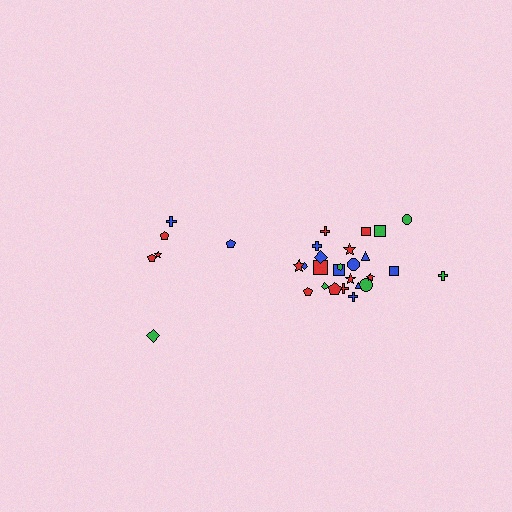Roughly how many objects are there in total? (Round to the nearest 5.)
Roughly 30 objects in total.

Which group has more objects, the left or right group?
The right group.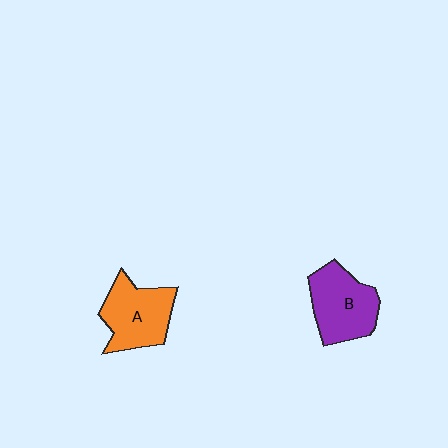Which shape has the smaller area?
Shape A (orange).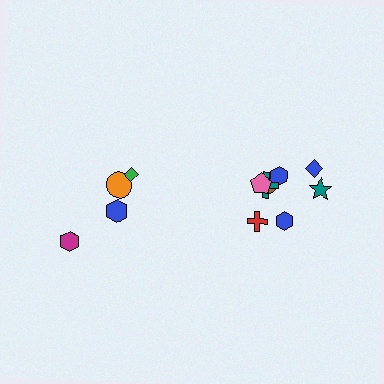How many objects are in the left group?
There are 4 objects.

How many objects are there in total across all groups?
There are 12 objects.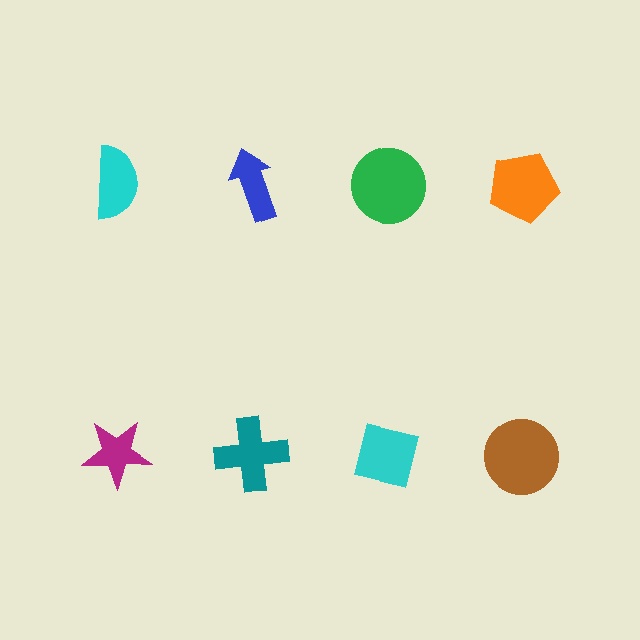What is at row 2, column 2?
A teal cross.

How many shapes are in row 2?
4 shapes.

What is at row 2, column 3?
A cyan square.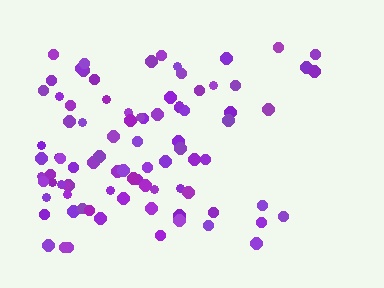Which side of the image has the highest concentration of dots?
The left.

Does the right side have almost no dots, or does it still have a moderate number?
Still a moderate number, just noticeably fewer than the left.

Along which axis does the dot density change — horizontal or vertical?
Horizontal.